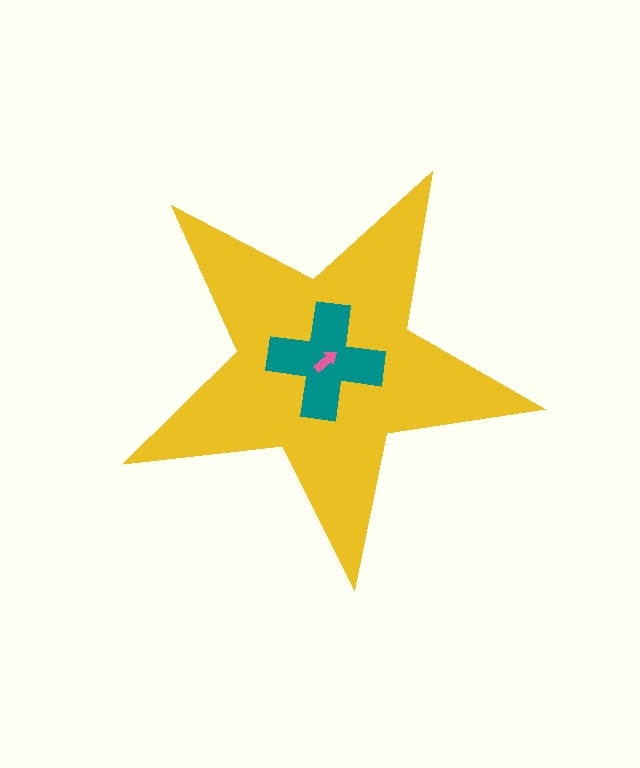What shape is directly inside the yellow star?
The teal cross.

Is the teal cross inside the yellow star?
Yes.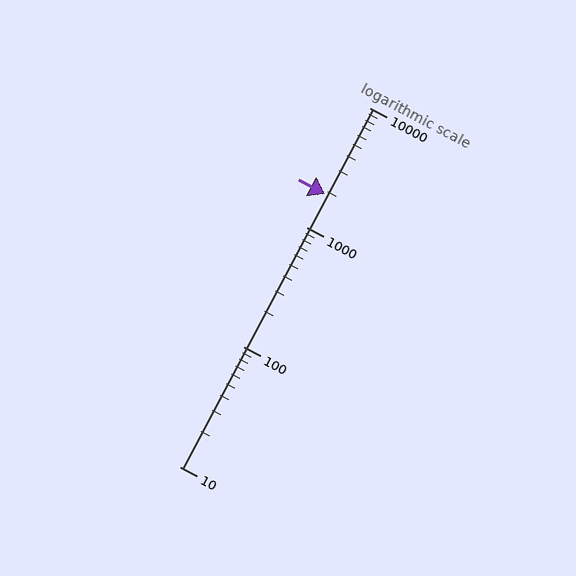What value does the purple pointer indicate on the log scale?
The pointer indicates approximately 1900.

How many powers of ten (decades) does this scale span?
The scale spans 3 decades, from 10 to 10000.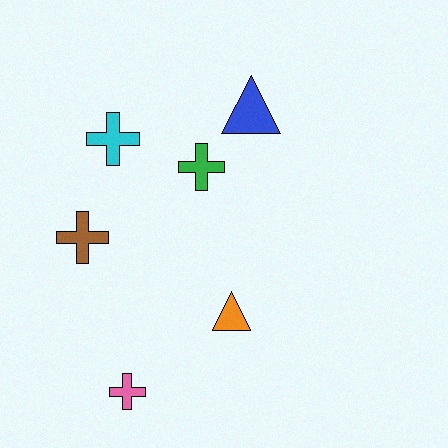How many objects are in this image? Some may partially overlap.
There are 6 objects.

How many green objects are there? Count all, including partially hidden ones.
There is 1 green object.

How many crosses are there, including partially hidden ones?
There are 4 crosses.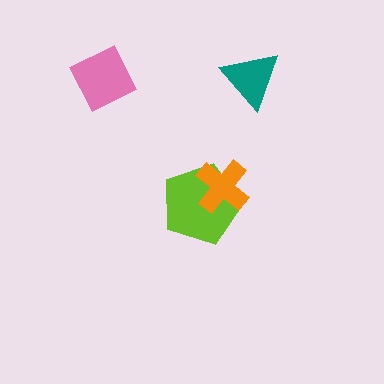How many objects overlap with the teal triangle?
0 objects overlap with the teal triangle.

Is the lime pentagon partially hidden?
Yes, it is partially covered by another shape.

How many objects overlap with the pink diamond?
0 objects overlap with the pink diamond.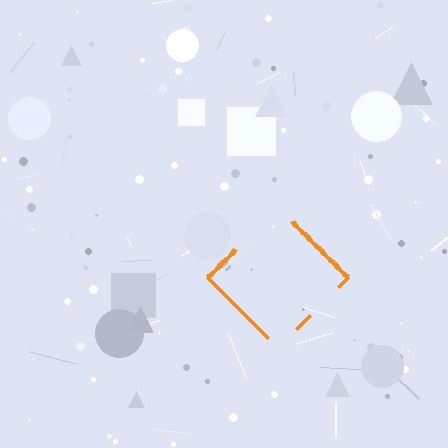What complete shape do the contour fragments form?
The contour fragments form a diamond.